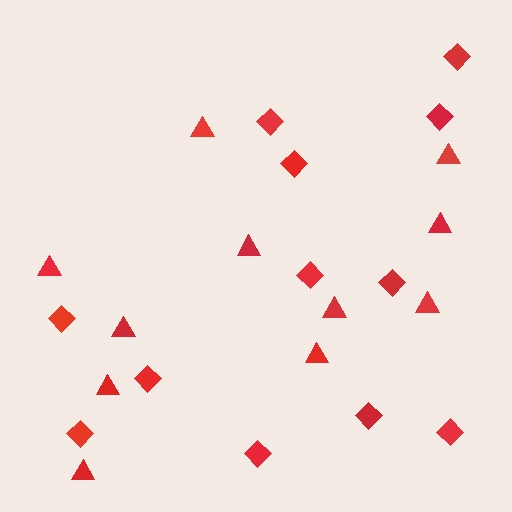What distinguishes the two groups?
There are 2 groups: one group of diamonds (12) and one group of triangles (11).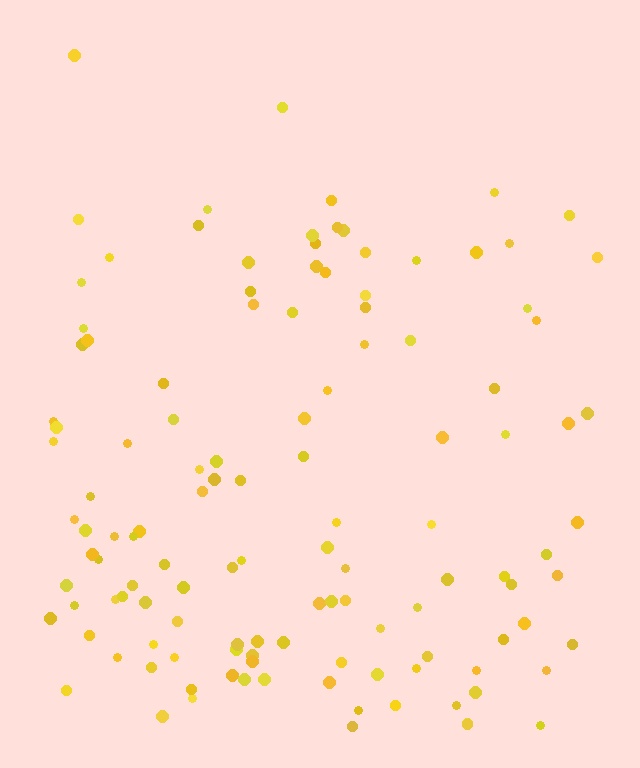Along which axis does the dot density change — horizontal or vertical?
Vertical.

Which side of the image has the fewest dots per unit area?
The top.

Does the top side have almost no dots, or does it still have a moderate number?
Still a moderate number, just noticeably fewer than the bottom.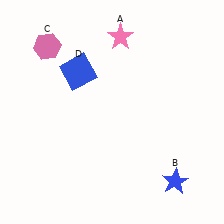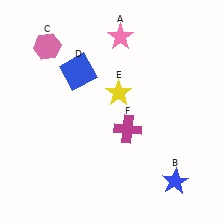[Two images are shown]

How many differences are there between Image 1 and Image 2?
There are 2 differences between the two images.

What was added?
A yellow star (E), a magenta cross (F) were added in Image 2.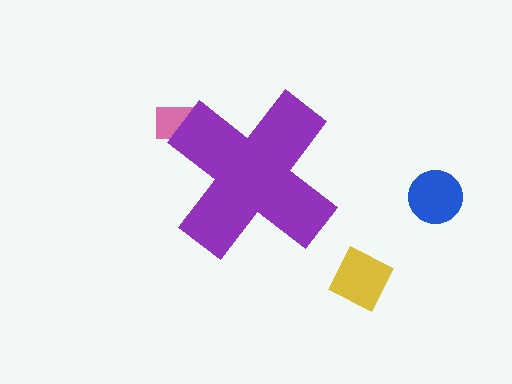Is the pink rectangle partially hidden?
Yes, the pink rectangle is partially hidden behind the purple cross.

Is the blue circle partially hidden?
No, the blue circle is fully visible.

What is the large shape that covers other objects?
A purple cross.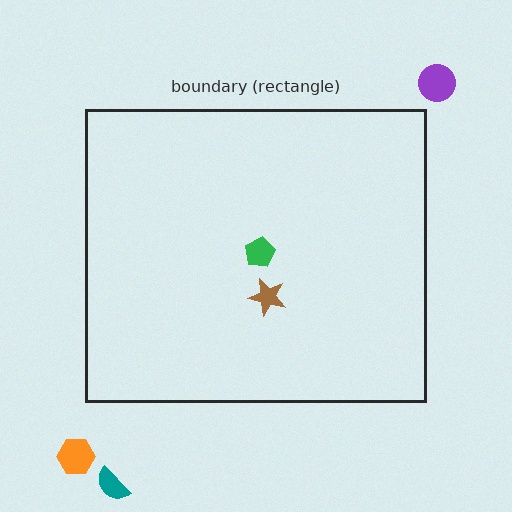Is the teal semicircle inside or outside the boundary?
Outside.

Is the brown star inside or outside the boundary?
Inside.